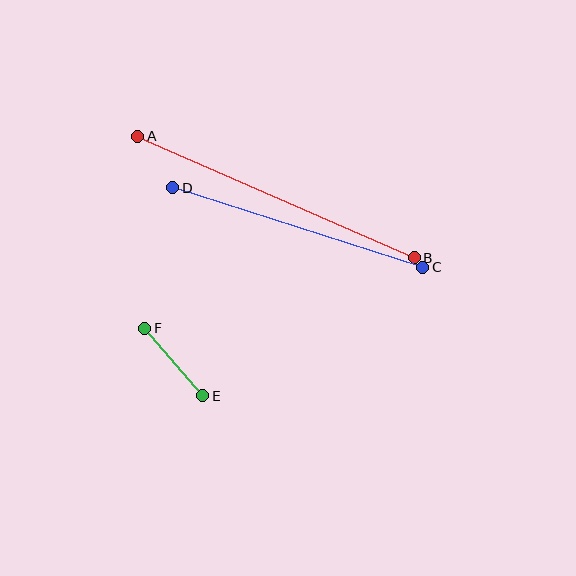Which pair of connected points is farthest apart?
Points A and B are farthest apart.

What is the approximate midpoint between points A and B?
The midpoint is at approximately (276, 197) pixels.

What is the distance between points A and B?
The distance is approximately 302 pixels.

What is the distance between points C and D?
The distance is approximately 262 pixels.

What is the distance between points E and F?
The distance is approximately 89 pixels.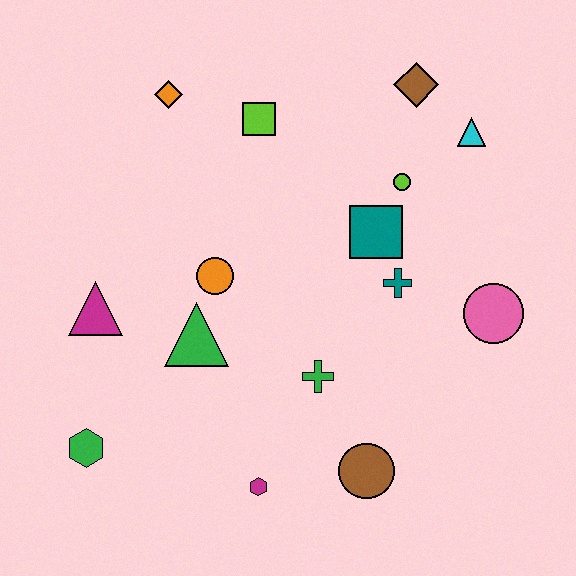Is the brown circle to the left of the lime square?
No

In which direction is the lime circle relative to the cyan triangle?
The lime circle is to the left of the cyan triangle.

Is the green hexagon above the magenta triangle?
No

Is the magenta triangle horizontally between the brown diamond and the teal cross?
No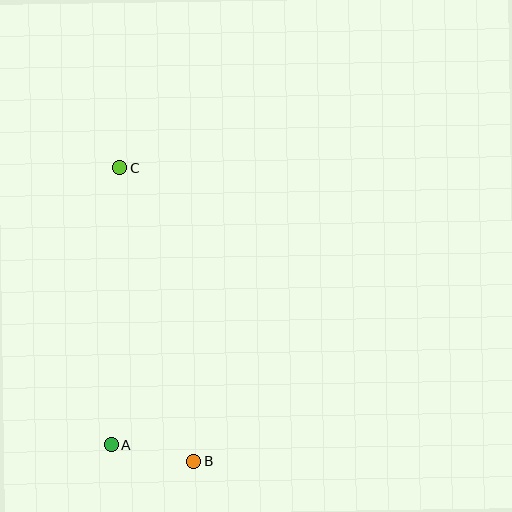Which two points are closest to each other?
Points A and B are closest to each other.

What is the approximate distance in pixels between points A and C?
The distance between A and C is approximately 277 pixels.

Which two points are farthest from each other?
Points B and C are farthest from each other.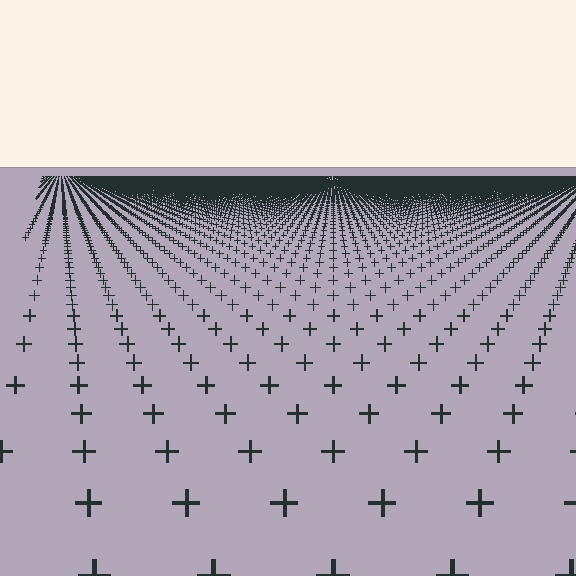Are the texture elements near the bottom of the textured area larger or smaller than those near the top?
Larger. Near the bottom, elements are closer to the viewer and appear at a bigger on-screen size.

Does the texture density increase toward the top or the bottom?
Density increases toward the top.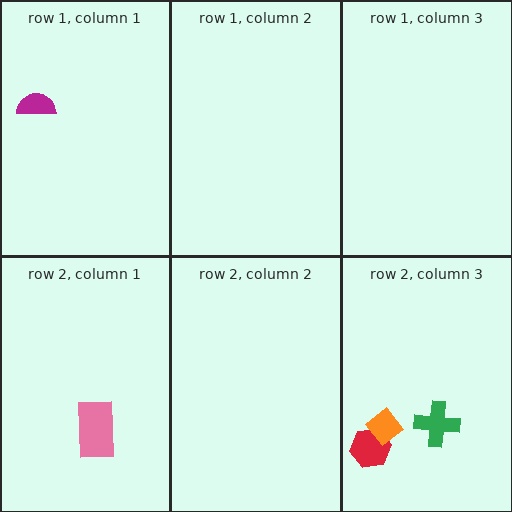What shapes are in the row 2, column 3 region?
The red hexagon, the green cross, the orange diamond.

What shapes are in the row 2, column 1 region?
The pink rectangle.